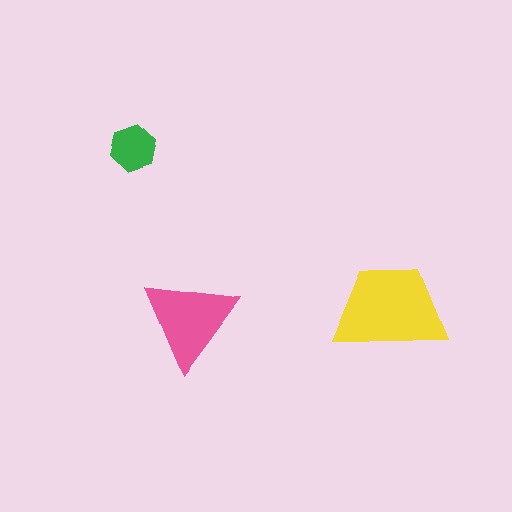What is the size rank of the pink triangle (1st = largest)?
2nd.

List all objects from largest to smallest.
The yellow trapezoid, the pink triangle, the green hexagon.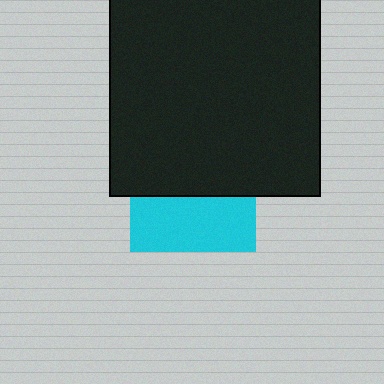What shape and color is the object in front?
The object in front is a black square.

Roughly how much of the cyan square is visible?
A small part of it is visible (roughly 43%).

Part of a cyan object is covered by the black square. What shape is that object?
It is a square.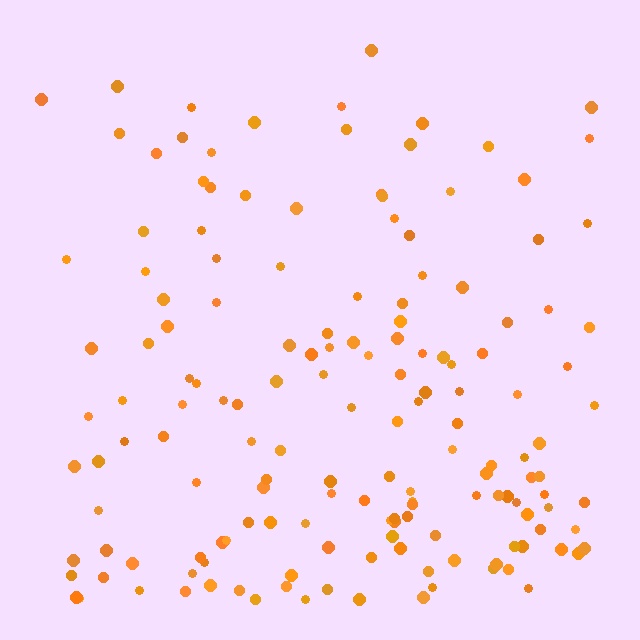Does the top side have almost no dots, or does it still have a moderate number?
Still a moderate number, just noticeably fewer than the bottom.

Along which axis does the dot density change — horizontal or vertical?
Vertical.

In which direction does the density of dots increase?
From top to bottom, with the bottom side densest.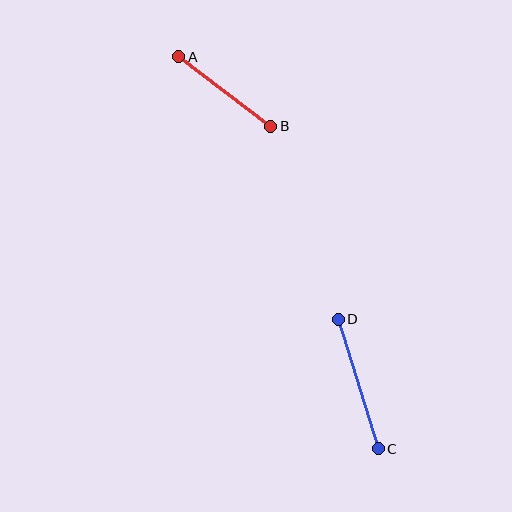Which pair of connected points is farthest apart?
Points C and D are farthest apart.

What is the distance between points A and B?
The distance is approximately 115 pixels.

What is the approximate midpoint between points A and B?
The midpoint is at approximately (225, 92) pixels.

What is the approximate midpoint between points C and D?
The midpoint is at approximately (358, 384) pixels.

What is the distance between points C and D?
The distance is approximately 135 pixels.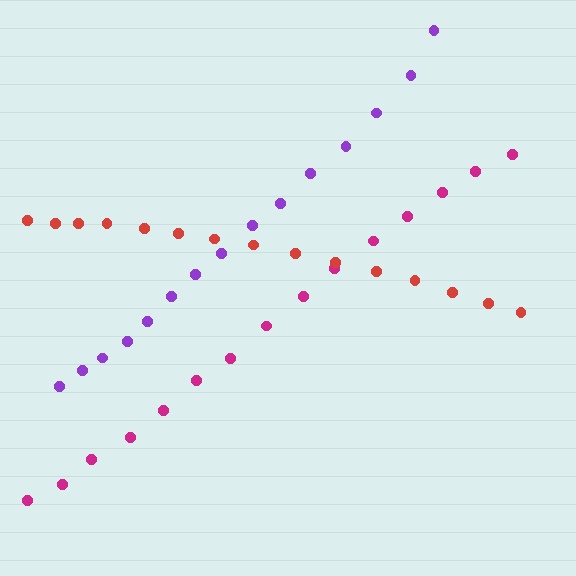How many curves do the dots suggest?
There are 3 distinct paths.